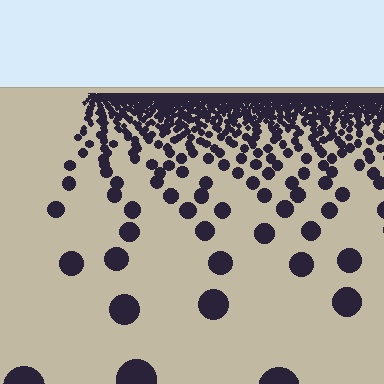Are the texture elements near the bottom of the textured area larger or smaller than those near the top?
Larger. Near the bottom, elements are closer to the viewer and appear at a bigger on-screen size.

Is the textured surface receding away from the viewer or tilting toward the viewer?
The surface is receding away from the viewer. Texture elements get smaller and denser toward the top.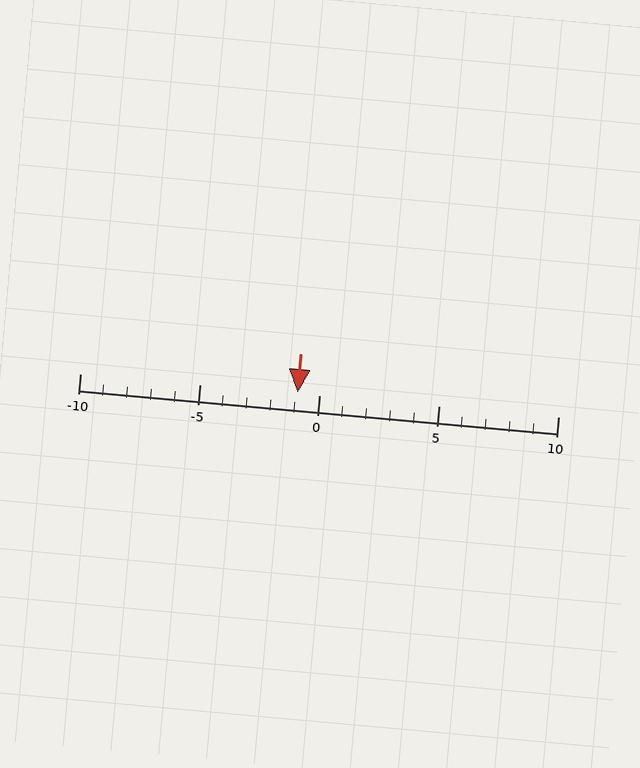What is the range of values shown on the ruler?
The ruler shows values from -10 to 10.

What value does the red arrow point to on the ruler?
The red arrow points to approximately -1.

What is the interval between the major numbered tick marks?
The major tick marks are spaced 5 units apart.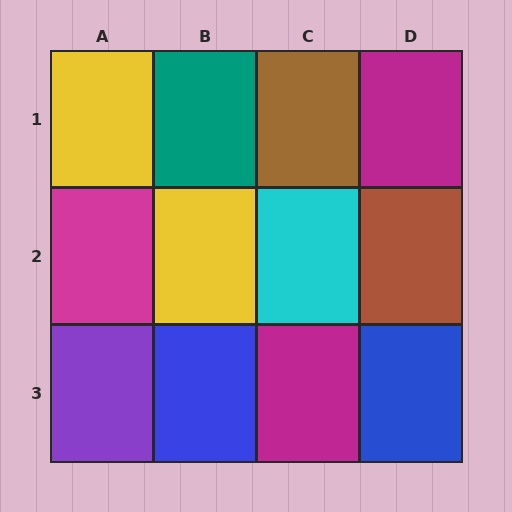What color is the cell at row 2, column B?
Yellow.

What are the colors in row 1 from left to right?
Yellow, teal, brown, magenta.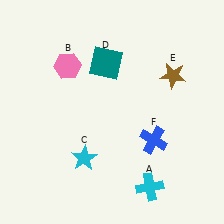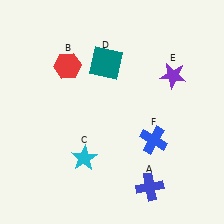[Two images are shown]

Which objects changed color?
A changed from cyan to blue. B changed from pink to red. E changed from brown to purple.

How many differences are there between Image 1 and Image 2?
There are 3 differences between the two images.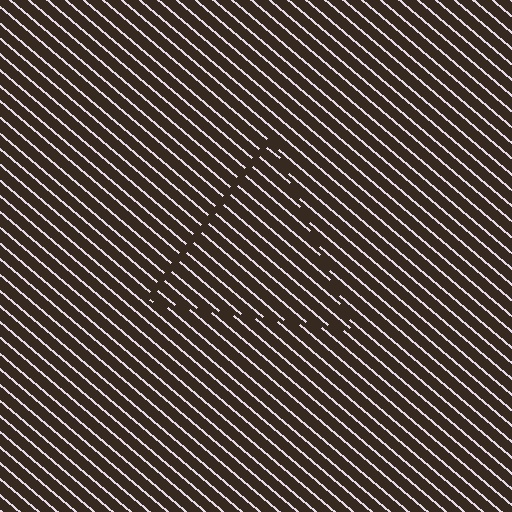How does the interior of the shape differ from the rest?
The interior of the shape contains the same grating, shifted by half a period — the contour is defined by the phase discontinuity where line-ends from the inner and outer gratings abut.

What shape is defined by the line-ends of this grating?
An illusory triangle. The interior of the shape contains the same grating, shifted by half a period — the contour is defined by the phase discontinuity where line-ends from the inner and outer gratings abut.